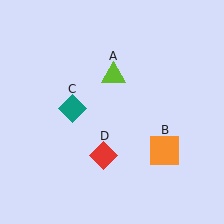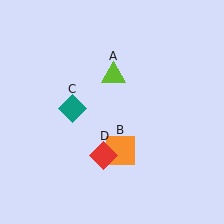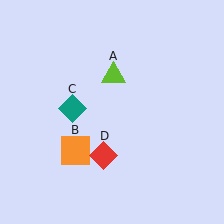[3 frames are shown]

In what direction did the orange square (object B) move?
The orange square (object B) moved left.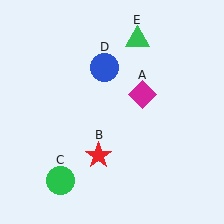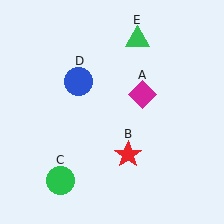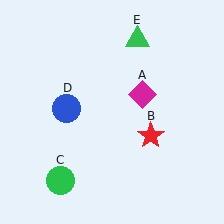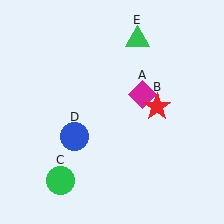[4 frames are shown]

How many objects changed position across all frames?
2 objects changed position: red star (object B), blue circle (object D).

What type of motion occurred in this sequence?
The red star (object B), blue circle (object D) rotated counterclockwise around the center of the scene.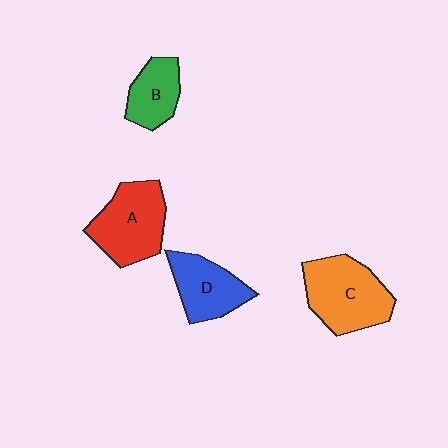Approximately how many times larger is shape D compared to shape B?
Approximately 1.3 times.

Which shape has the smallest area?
Shape B (green).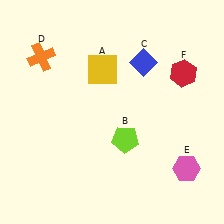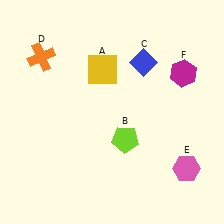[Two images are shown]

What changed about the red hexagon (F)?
In Image 1, F is red. In Image 2, it changed to magenta.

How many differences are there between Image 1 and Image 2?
There is 1 difference between the two images.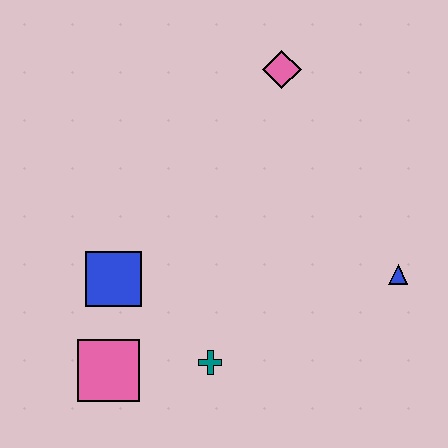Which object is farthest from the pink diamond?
The pink square is farthest from the pink diamond.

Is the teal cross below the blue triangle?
Yes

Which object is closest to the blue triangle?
The teal cross is closest to the blue triangle.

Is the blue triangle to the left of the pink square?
No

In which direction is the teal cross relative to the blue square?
The teal cross is to the right of the blue square.